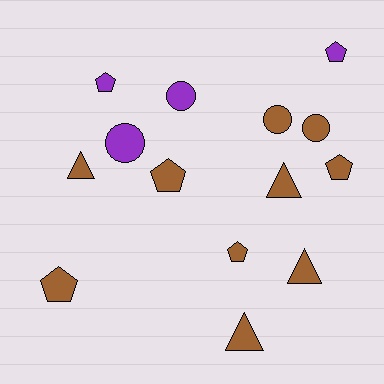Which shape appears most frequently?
Pentagon, with 6 objects.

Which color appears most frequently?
Brown, with 10 objects.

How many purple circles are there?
There are 2 purple circles.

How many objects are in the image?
There are 14 objects.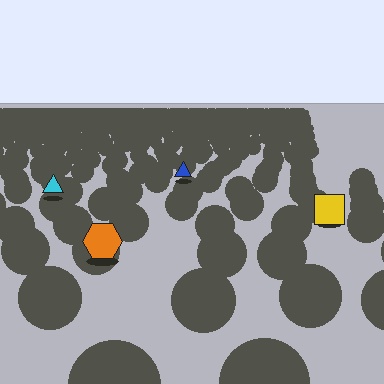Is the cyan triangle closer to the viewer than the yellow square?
No. The yellow square is closer — you can tell from the texture gradient: the ground texture is coarser near it.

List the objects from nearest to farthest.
From nearest to farthest: the orange hexagon, the yellow square, the cyan triangle, the blue triangle.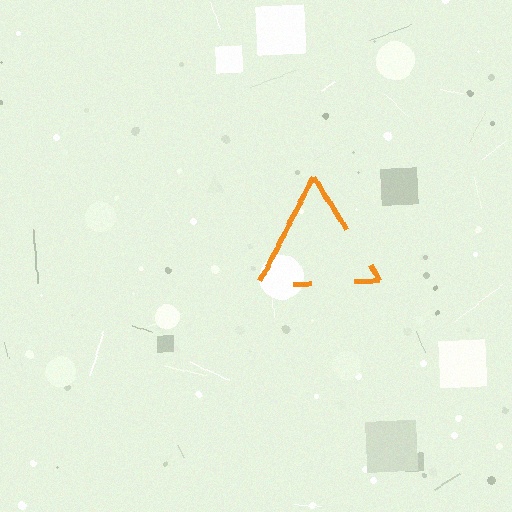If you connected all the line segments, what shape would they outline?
They would outline a triangle.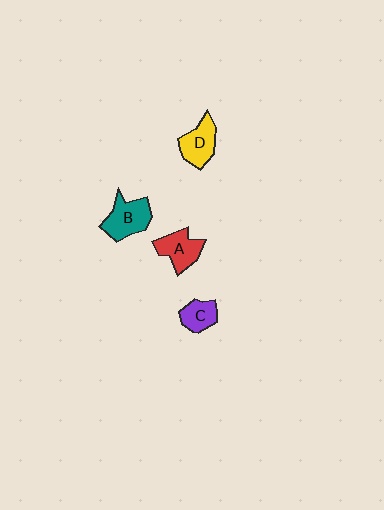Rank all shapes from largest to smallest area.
From largest to smallest: B (teal), A (red), D (yellow), C (purple).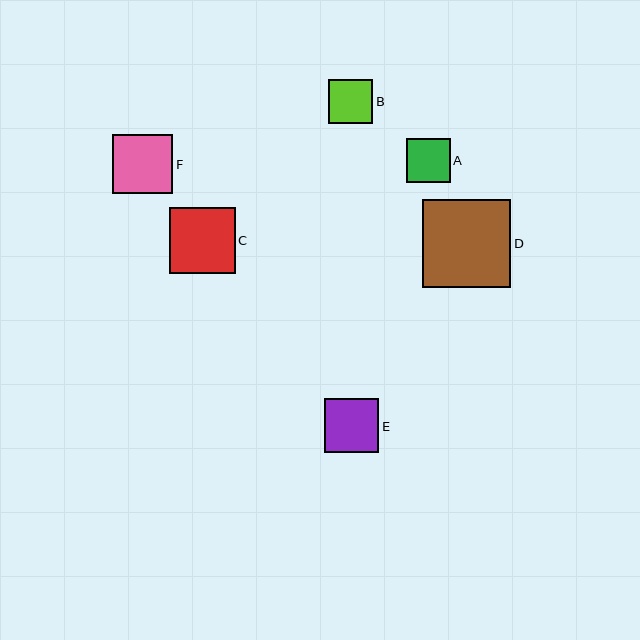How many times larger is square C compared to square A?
Square C is approximately 1.5 times the size of square A.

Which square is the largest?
Square D is the largest with a size of approximately 88 pixels.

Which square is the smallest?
Square A is the smallest with a size of approximately 44 pixels.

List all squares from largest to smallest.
From largest to smallest: D, C, F, E, B, A.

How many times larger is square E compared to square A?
Square E is approximately 1.2 times the size of square A.